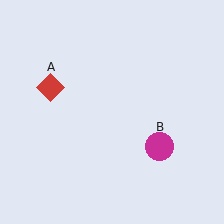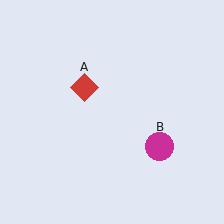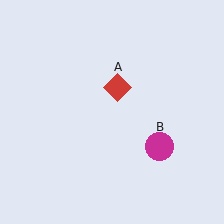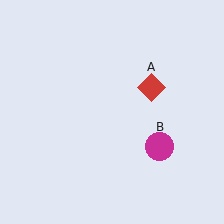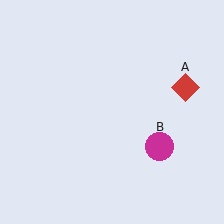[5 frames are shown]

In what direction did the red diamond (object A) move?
The red diamond (object A) moved right.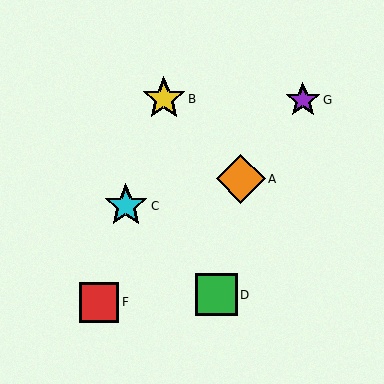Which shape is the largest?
The orange diamond (labeled A) is the largest.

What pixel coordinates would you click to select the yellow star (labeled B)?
Click at (164, 99) to select the yellow star B.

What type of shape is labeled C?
Shape C is a cyan star.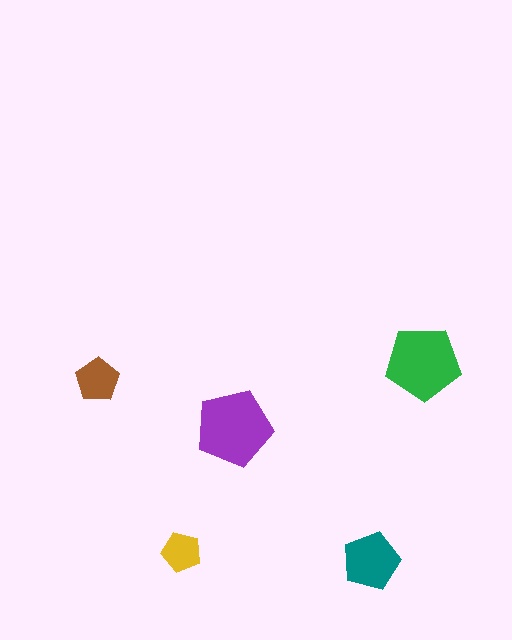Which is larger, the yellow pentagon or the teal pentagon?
The teal one.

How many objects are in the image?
There are 5 objects in the image.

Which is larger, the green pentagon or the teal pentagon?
The green one.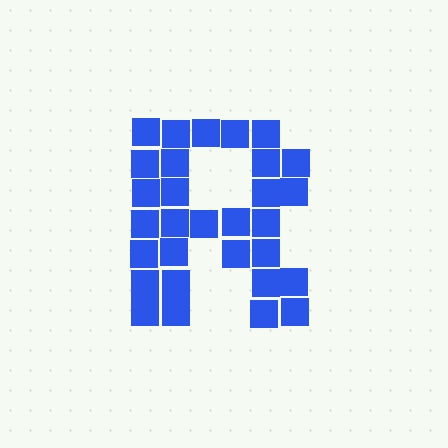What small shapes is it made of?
It is made of small squares.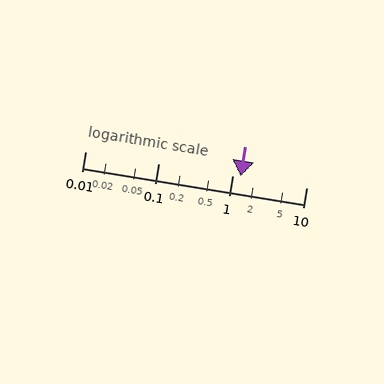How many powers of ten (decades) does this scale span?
The scale spans 3 decades, from 0.01 to 10.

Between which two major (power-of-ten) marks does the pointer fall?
The pointer is between 1 and 10.